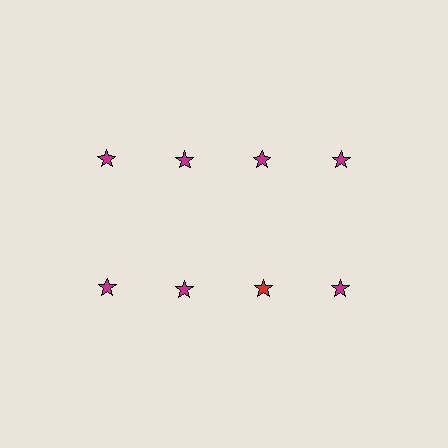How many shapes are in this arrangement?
There are 8 shapes arranged in a grid pattern.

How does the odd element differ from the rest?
It has a different color: red instead of magenta.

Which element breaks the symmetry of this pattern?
The red star in the second row, center column breaks the symmetry. All other shapes are magenta stars.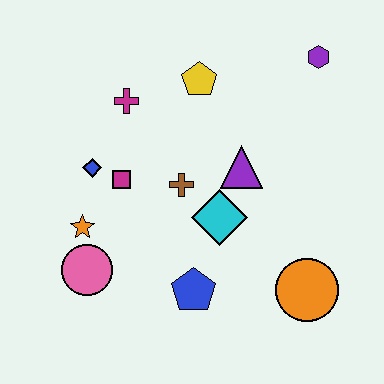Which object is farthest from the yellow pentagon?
The orange circle is farthest from the yellow pentagon.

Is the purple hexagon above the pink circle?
Yes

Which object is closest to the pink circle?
The orange star is closest to the pink circle.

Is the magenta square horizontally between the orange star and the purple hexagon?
Yes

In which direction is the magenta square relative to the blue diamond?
The magenta square is to the right of the blue diamond.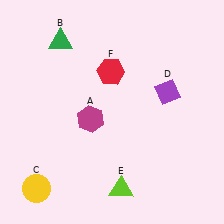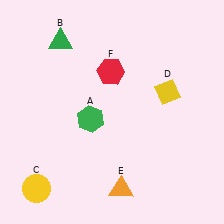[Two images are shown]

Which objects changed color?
A changed from magenta to green. D changed from purple to yellow. E changed from lime to orange.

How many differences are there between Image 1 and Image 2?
There are 3 differences between the two images.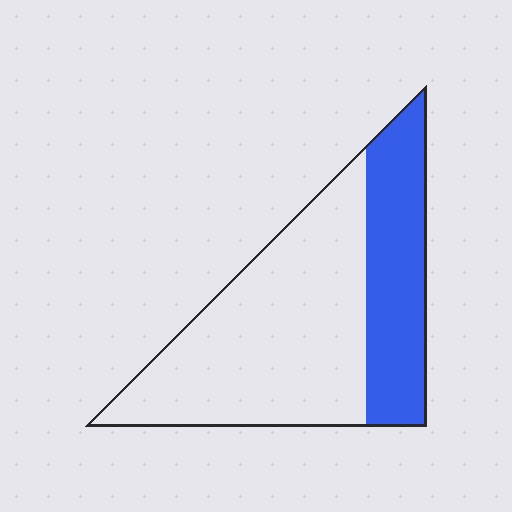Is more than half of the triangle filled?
No.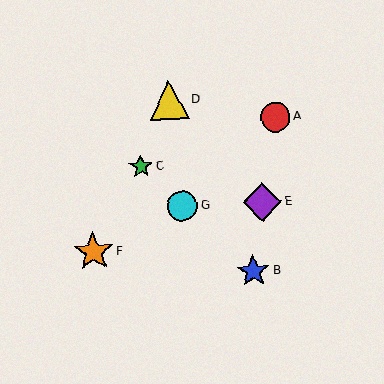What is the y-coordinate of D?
Object D is at y≈100.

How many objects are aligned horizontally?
2 objects (E, G) are aligned horizontally.